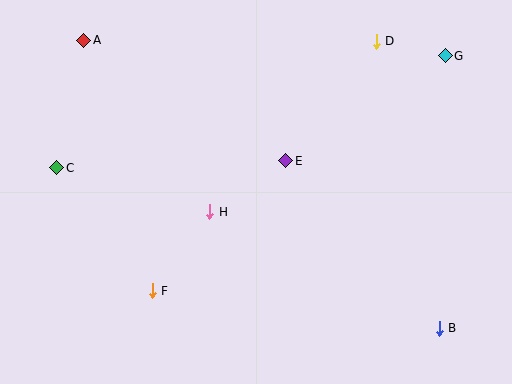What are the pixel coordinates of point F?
Point F is at (152, 291).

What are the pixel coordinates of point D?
Point D is at (376, 41).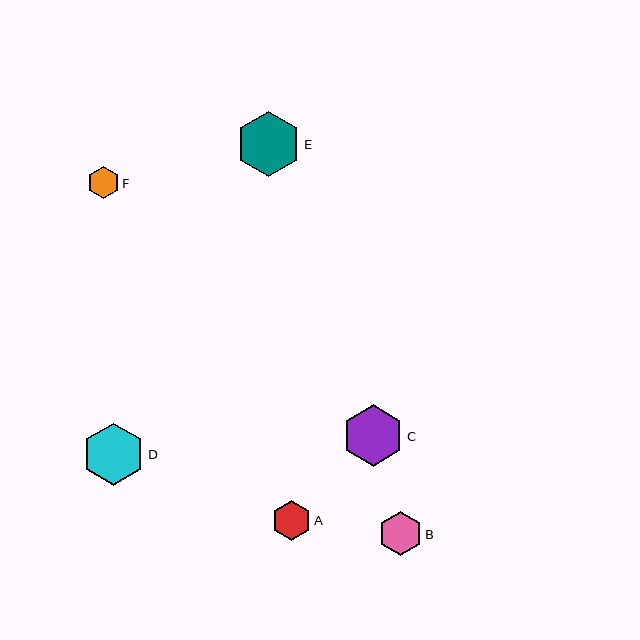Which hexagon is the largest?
Hexagon E is the largest with a size of approximately 65 pixels.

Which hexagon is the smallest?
Hexagon F is the smallest with a size of approximately 32 pixels.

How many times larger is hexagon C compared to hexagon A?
Hexagon C is approximately 1.6 times the size of hexagon A.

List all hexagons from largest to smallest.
From largest to smallest: E, D, C, B, A, F.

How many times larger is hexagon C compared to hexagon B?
Hexagon C is approximately 1.4 times the size of hexagon B.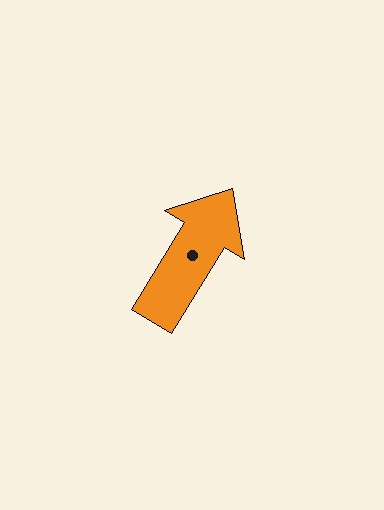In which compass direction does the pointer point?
Northeast.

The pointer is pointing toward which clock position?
Roughly 1 o'clock.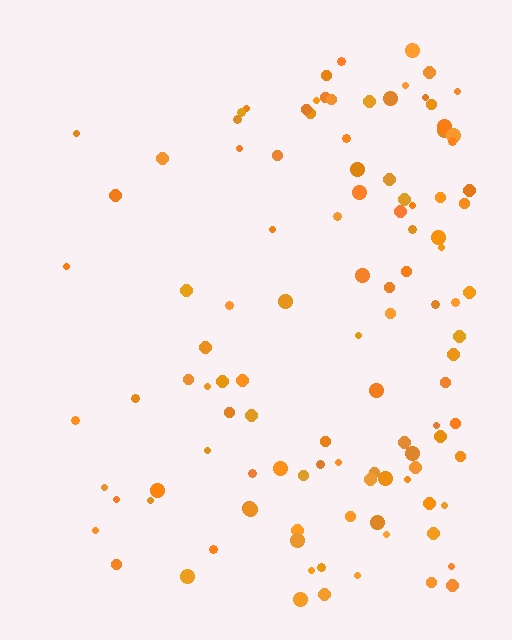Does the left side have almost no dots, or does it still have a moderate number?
Still a moderate number, just noticeably fewer than the right.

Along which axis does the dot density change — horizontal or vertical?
Horizontal.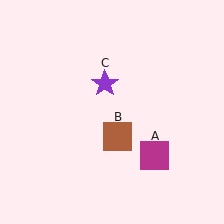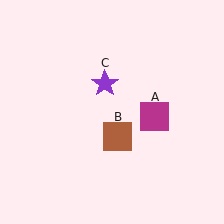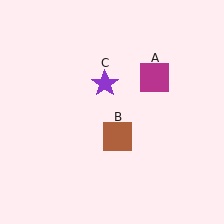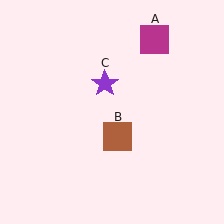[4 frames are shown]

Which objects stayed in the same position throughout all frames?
Brown square (object B) and purple star (object C) remained stationary.